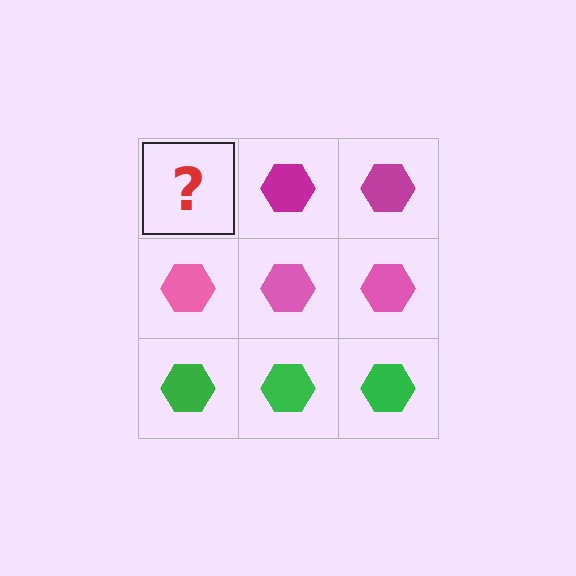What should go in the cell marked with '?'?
The missing cell should contain a magenta hexagon.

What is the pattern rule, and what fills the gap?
The rule is that each row has a consistent color. The gap should be filled with a magenta hexagon.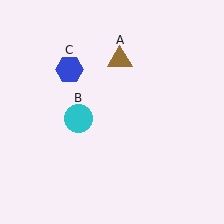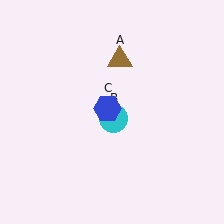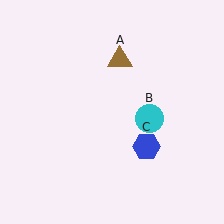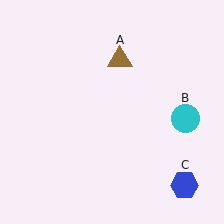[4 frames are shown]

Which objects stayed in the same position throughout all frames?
Brown triangle (object A) remained stationary.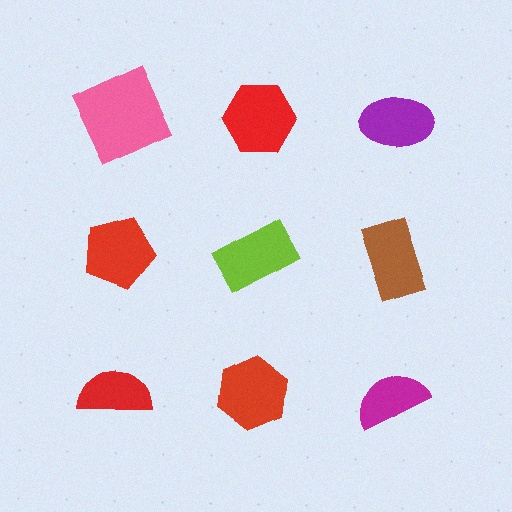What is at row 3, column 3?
A magenta semicircle.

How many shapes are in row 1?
3 shapes.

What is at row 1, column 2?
A red hexagon.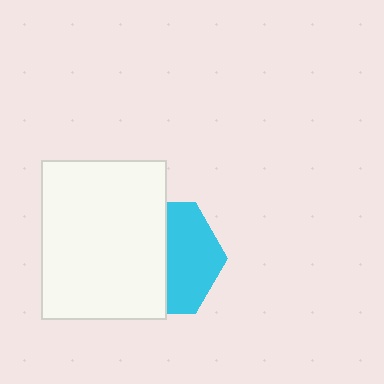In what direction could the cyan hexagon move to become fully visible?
The cyan hexagon could move right. That would shift it out from behind the white rectangle entirely.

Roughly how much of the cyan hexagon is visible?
About half of it is visible (roughly 46%).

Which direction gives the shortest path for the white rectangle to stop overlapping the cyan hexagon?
Moving left gives the shortest separation.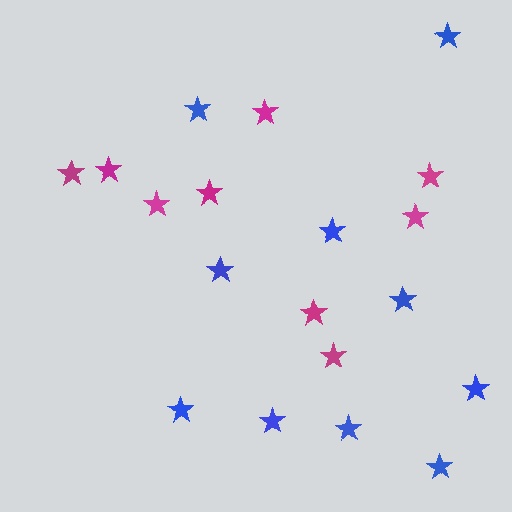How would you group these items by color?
There are 2 groups: one group of blue stars (10) and one group of magenta stars (9).